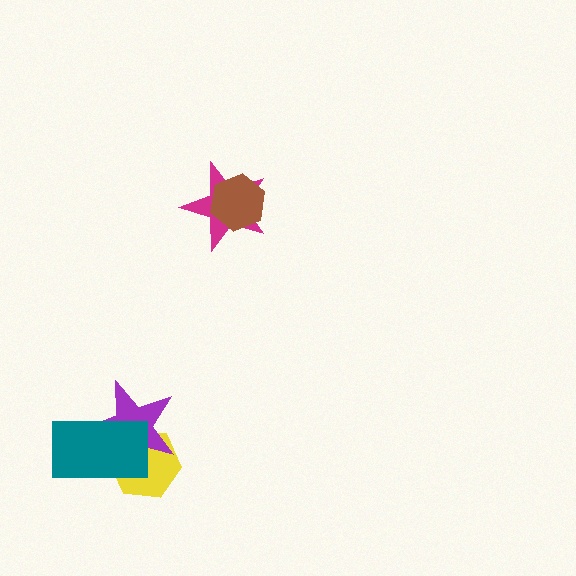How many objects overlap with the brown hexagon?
1 object overlaps with the brown hexagon.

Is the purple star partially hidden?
Yes, it is partially covered by another shape.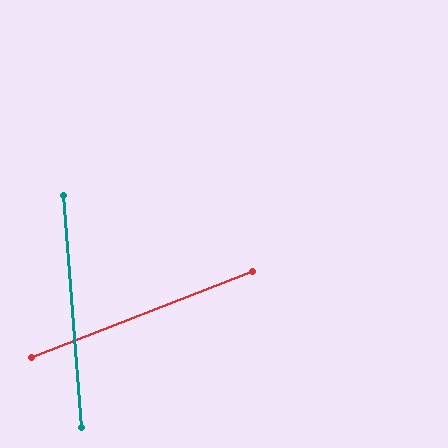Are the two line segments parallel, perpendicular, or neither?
Neither parallel nor perpendicular — they differ by about 73°.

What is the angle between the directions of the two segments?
Approximately 73 degrees.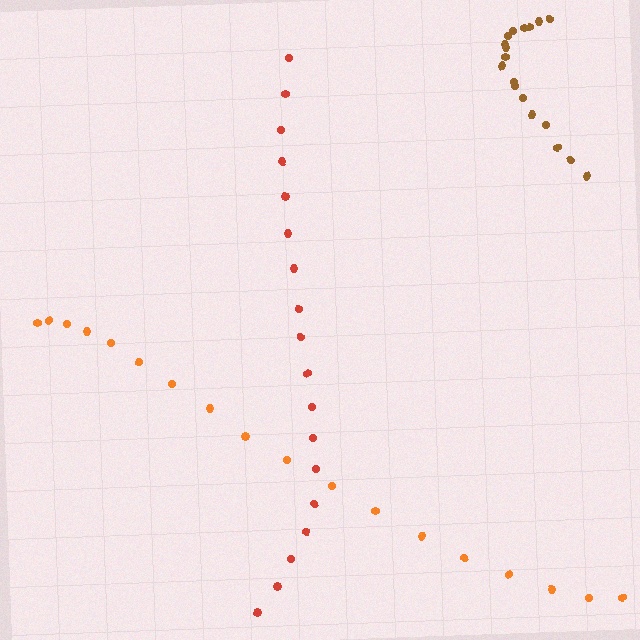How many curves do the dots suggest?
There are 3 distinct paths.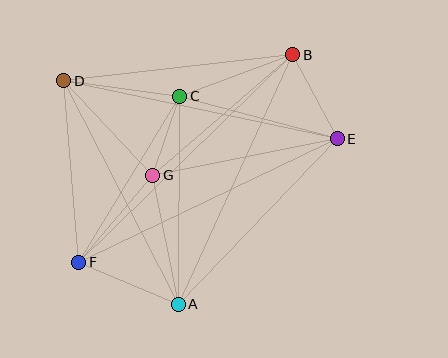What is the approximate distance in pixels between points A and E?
The distance between A and E is approximately 229 pixels.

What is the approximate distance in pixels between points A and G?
The distance between A and G is approximately 131 pixels.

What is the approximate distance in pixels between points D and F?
The distance between D and F is approximately 182 pixels.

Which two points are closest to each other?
Points C and G are closest to each other.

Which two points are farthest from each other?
Points B and F are farthest from each other.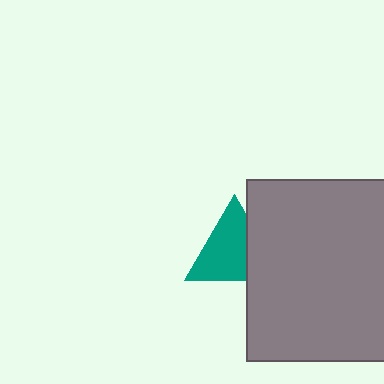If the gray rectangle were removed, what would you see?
You would see the complete teal triangle.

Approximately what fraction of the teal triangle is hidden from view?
Roughly 31% of the teal triangle is hidden behind the gray rectangle.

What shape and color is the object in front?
The object in front is a gray rectangle.